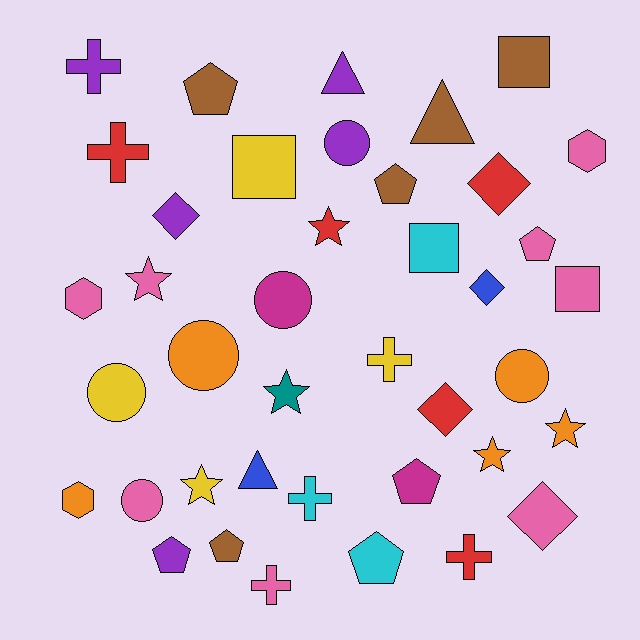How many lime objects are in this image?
There are no lime objects.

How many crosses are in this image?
There are 6 crosses.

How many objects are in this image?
There are 40 objects.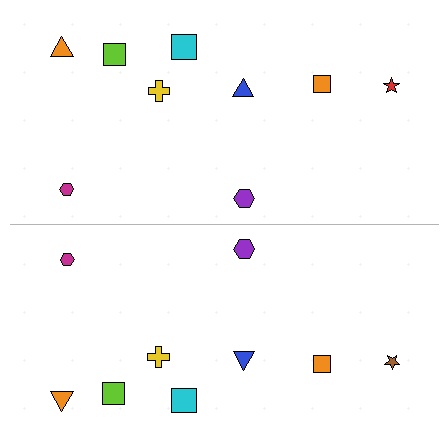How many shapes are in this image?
There are 18 shapes in this image.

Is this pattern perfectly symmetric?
No, the pattern is not perfectly symmetric. The brown star on the bottom side breaks the symmetry — its mirror counterpart is red.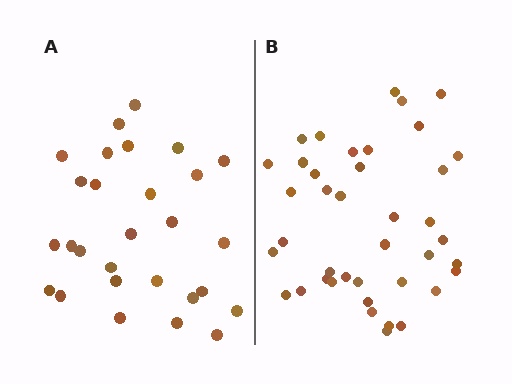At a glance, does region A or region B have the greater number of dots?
Region B (the right region) has more dots.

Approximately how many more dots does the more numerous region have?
Region B has roughly 12 or so more dots than region A.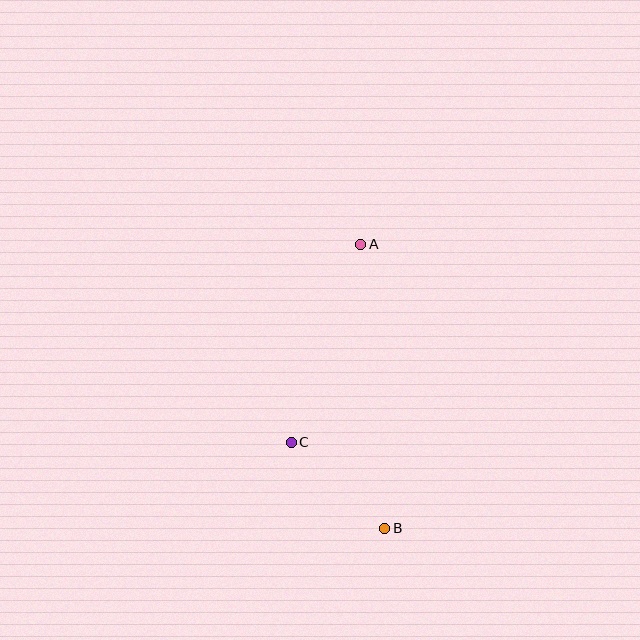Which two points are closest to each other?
Points B and C are closest to each other.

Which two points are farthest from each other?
Points A and B are farthest from each other.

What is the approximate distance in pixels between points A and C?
The distance between A and C is approximately 210 pixels.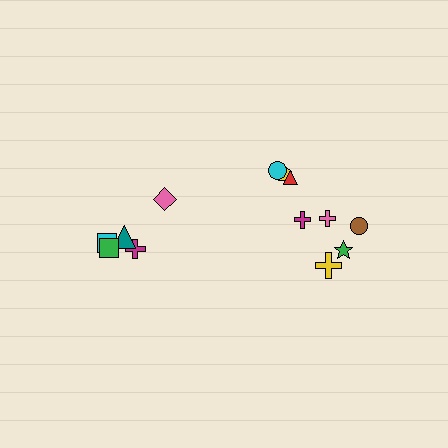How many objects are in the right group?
There are 8 objects.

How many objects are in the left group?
There are 5 objects.